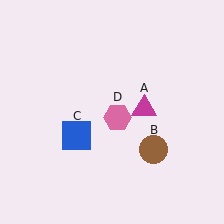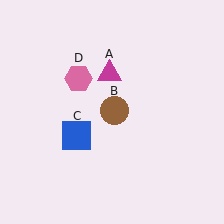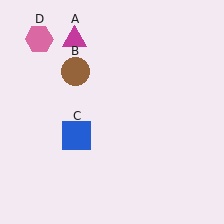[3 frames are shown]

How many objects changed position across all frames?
3 objects changed position: magenta triangle (object A), brown circle (object B), pink hexagon (object D).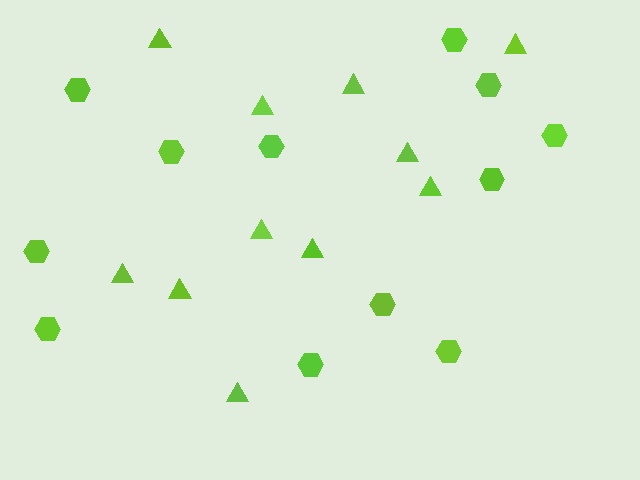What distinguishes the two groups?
There are 2 groups: one group of triangles (11) and one group of hexagons (12).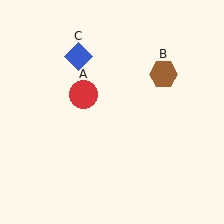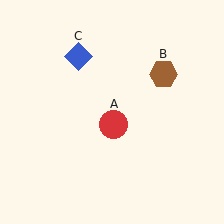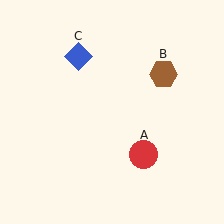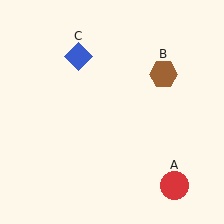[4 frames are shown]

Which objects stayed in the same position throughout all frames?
Brown hexagon (object B) and blue diamond (object C) remained stationary.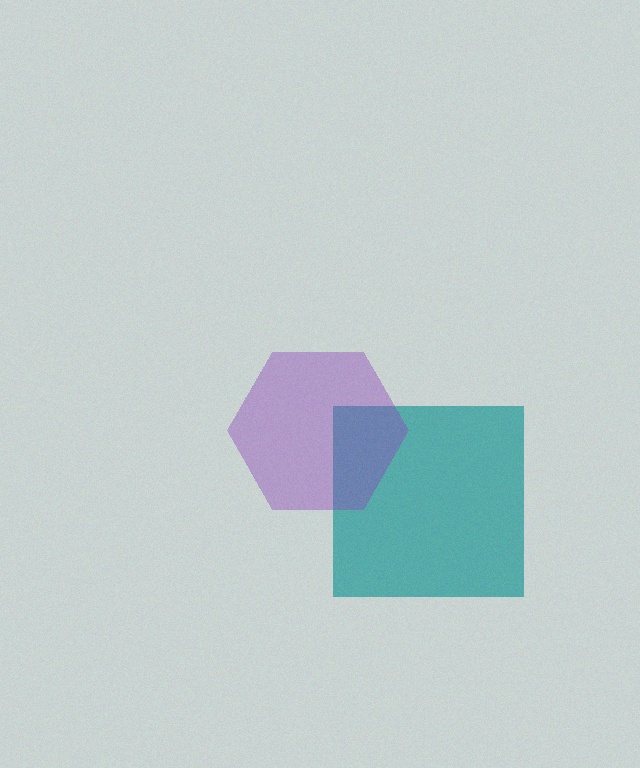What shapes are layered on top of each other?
The layered shapes are: a teal square, a purple hexagon.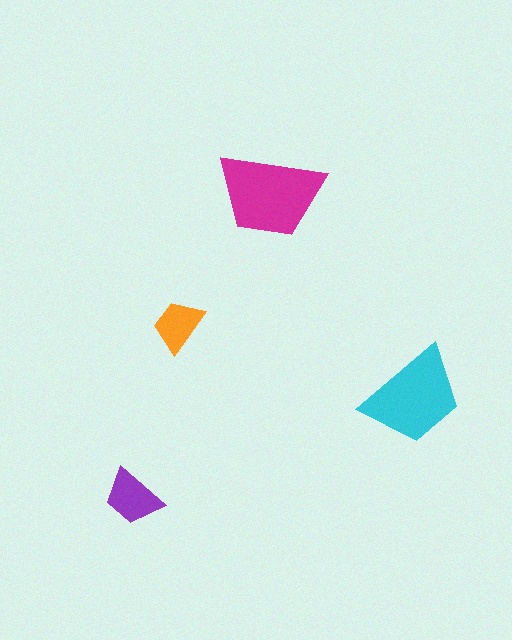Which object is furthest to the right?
The cyan trapezoid is rightmost.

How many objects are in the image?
There are 4 objects in the image.